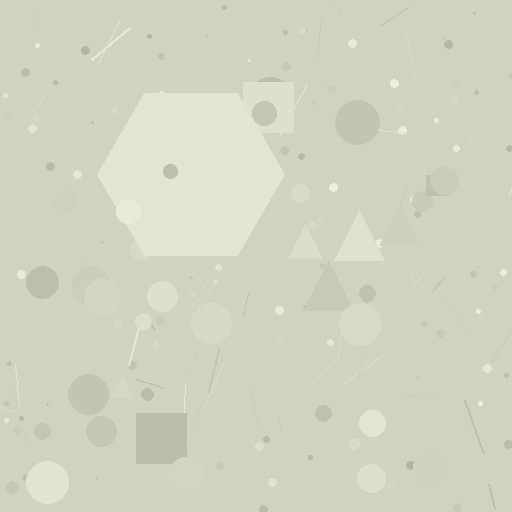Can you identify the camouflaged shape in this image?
The camouflaged shape is a hexagon.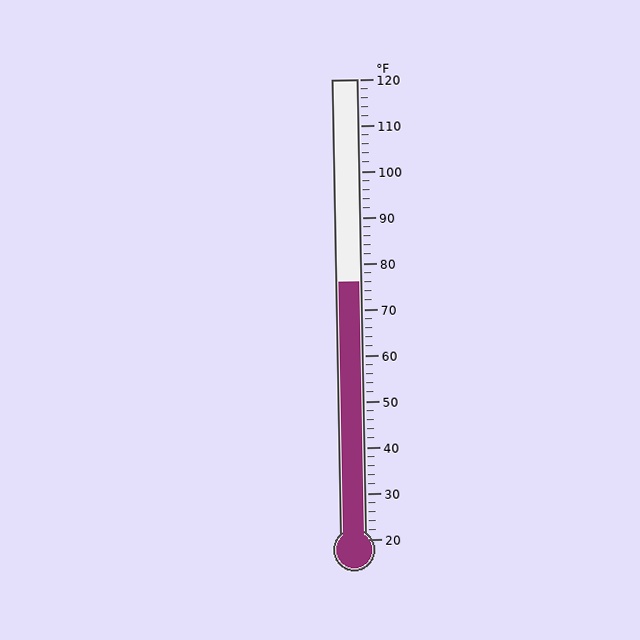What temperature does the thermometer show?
The thermometer shows approximately 76°F.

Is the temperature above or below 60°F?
The temperature is above 60°F.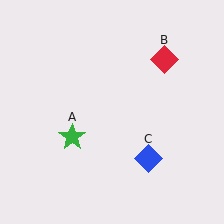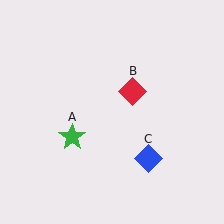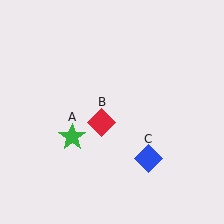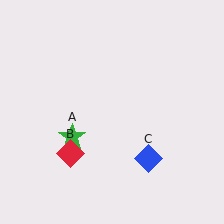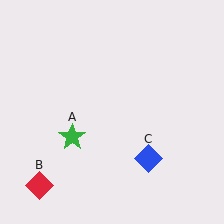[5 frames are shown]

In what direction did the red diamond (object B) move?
The red diamond (object B) moved down and to the left.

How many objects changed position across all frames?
1 object changed position: red diamond (object B).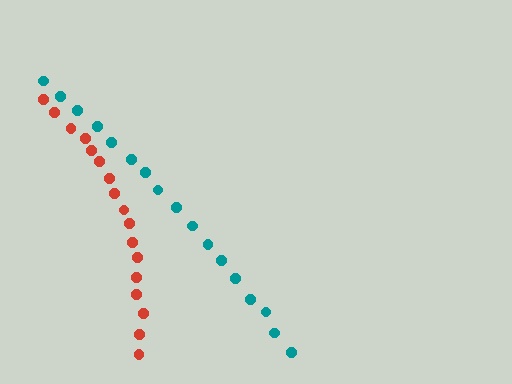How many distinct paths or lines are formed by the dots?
There are 2 distinct paths.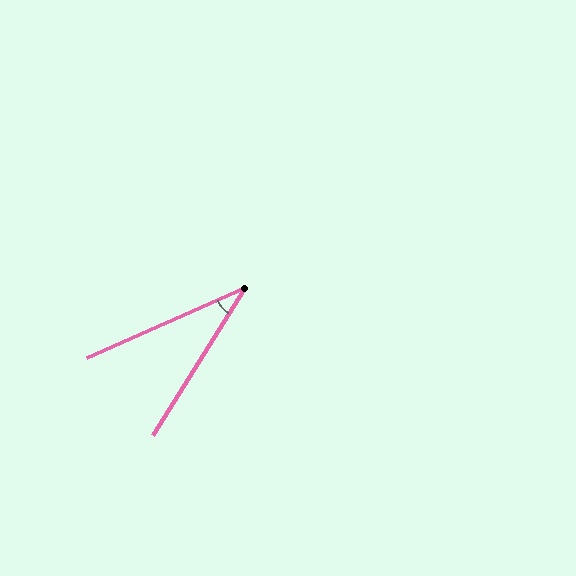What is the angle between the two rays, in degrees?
Approximately 34 degrees.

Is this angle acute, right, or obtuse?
It is acute.